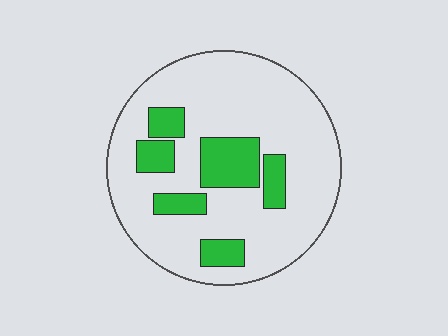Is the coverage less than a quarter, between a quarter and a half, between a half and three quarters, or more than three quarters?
Less than a quarter.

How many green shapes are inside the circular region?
6.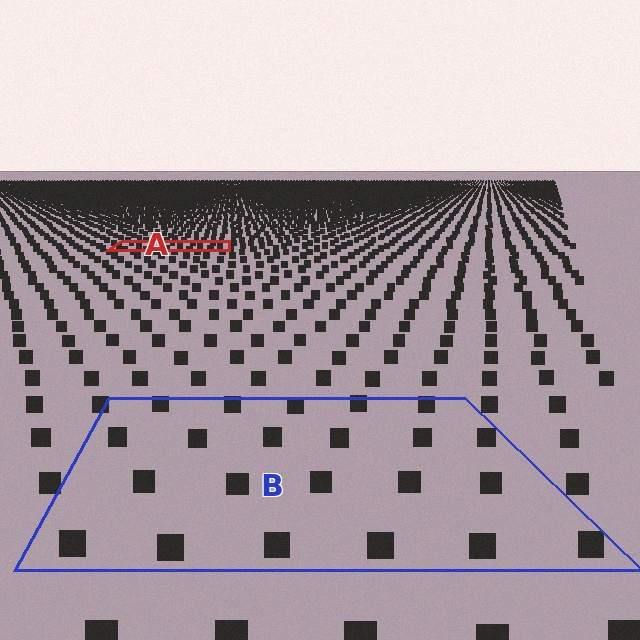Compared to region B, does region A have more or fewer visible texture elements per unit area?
Region A has more texture elements per unit area — they are packed more densely because it is farther away.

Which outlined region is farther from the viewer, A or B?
Region A is farther from the viewer — the texture elements inside it appear smaller and more densely packed.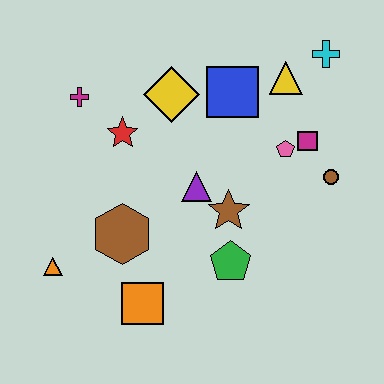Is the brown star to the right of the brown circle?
No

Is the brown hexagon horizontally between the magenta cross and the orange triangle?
No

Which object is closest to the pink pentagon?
The magenta square is closest to the pink pentagon.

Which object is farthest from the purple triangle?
The cyan cross is farthest from the purple triangle.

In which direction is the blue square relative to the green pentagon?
The blue square is above the green pentagon.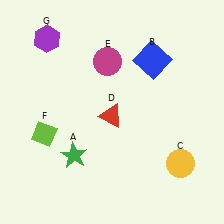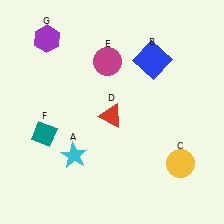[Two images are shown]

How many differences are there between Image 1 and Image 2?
There are 2 differences between the two images.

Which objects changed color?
A changed from green to cyan. F changed from lime to teal.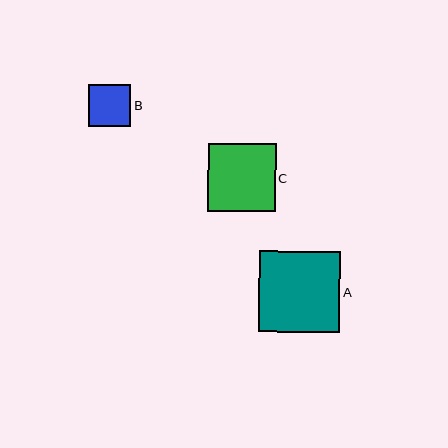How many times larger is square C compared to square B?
Square C is approximately 1.6 times the size of square B.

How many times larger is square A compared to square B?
Square A is approximately 1.9 times the size of square B.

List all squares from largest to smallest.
From largest to smallest: A, C, B.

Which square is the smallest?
Square B is the smallest with a size of approximately 43 pixels.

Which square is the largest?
Square A is the largest with a size of approximately 81 pixels.